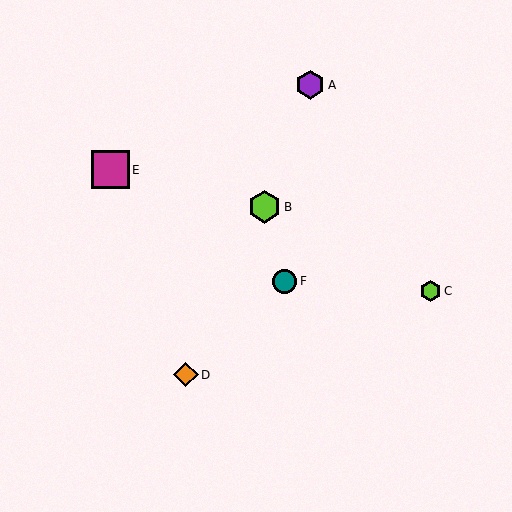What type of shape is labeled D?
Shape D is an orange diamond.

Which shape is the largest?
The magenta square (labeled E) is the largest.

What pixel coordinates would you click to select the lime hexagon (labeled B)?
Click at (264, 207) to select the lime hexagon B.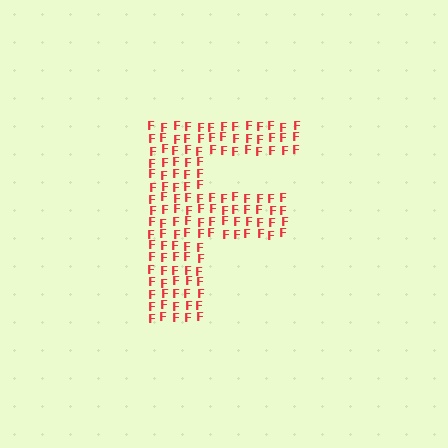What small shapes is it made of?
It is made of small letter F's.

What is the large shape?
The large shape is the letter F.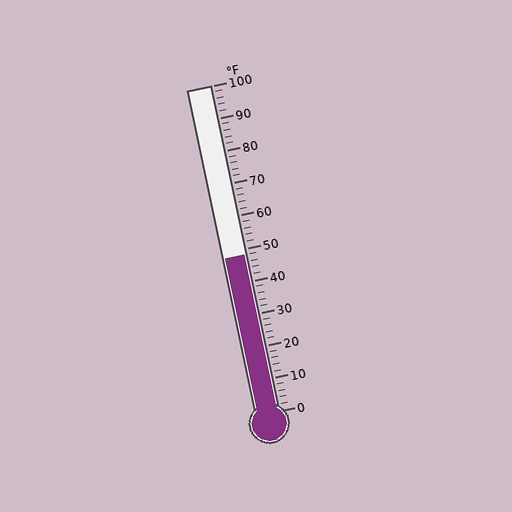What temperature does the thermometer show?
The thermometer shows approximately 48°F.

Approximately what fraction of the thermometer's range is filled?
The thermometer is filled to approximately 50% of its range.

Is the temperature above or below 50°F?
The temperature is below 50°F.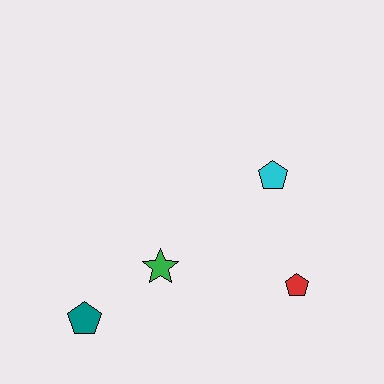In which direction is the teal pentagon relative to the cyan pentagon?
The teal pentagon is to the left of the cyan pentagon.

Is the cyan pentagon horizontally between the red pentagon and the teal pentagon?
Yes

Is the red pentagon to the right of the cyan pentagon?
Yes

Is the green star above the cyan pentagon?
No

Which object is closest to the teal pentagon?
The green star is closest to the teal pentagon.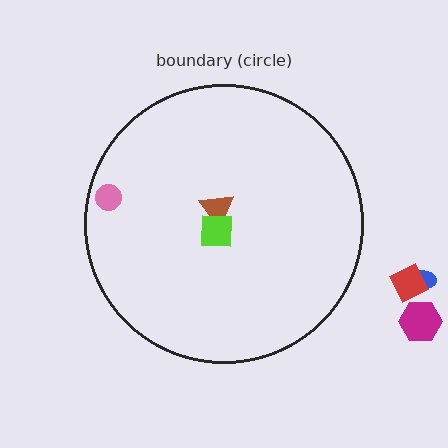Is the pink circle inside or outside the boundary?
Inside.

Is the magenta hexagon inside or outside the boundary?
Outside.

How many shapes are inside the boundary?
3 inside, 3 outside.